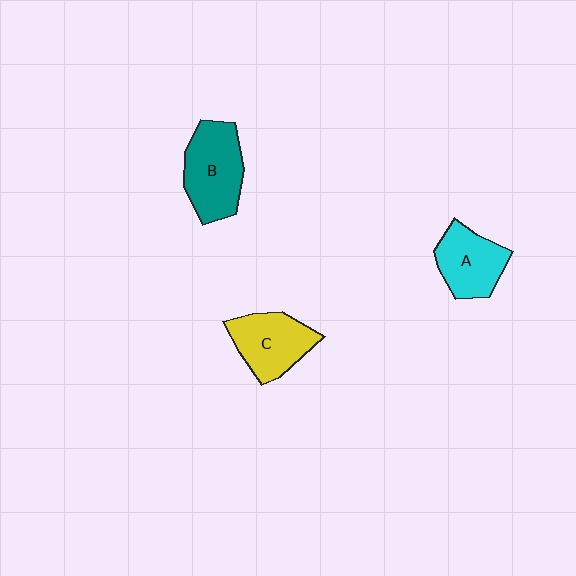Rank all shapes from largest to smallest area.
From largest to smallest: B (teal), C (yellow), A (cyan).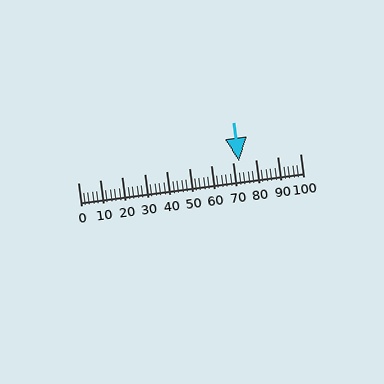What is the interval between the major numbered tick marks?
The major tick marks are spaced 10 units apart.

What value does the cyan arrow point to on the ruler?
The cyan arrow points to approximately 72.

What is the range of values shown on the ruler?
The ruler shows values from 0 to 100.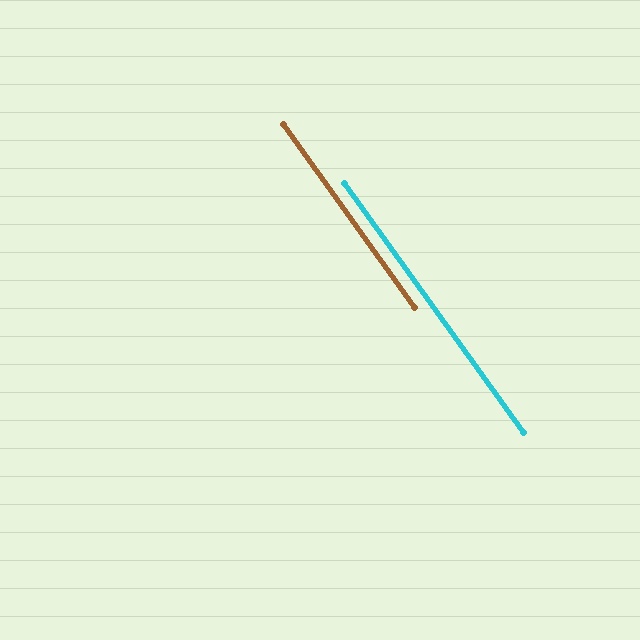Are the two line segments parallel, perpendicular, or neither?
Parallel — their directions differ by only 0.2°.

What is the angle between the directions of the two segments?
Approximately 0 degrees.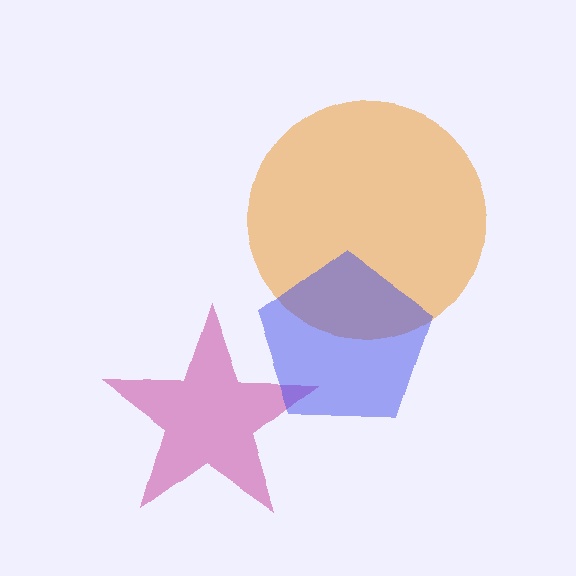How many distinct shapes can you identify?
There are 3 distinct shapes: a magenta star, an orange circle, a blue pentagon.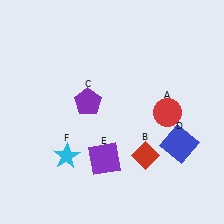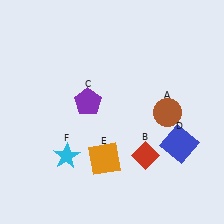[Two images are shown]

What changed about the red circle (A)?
In Image 1, A is red. In Image 2, it changed to brown.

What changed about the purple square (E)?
In Image 1, E is purple. In Image 2, it changed to orange.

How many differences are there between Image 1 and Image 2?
There are 2 differences between the two images.